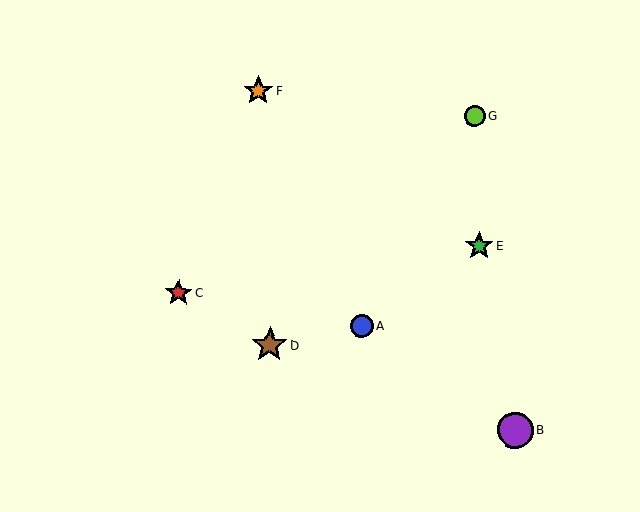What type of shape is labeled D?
Shape D is a brown star.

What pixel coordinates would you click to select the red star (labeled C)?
Click at (179, 293) to select the red star C.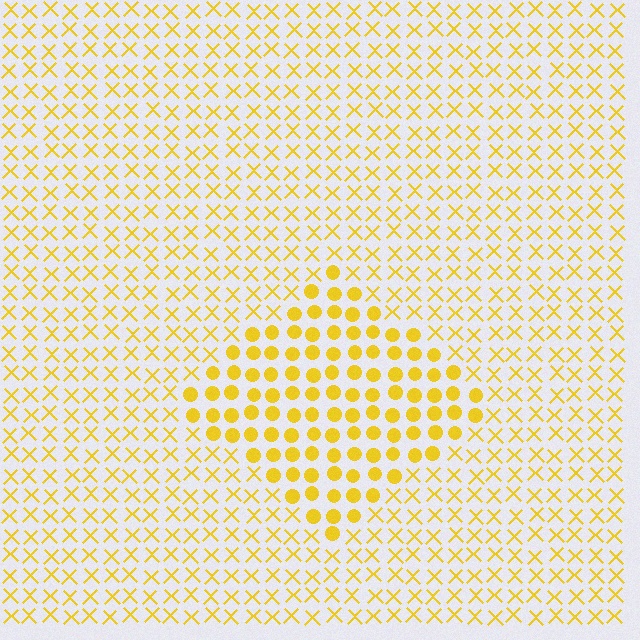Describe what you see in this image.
The image is filled with small yellow elements arranged in a uniform grid. A diamond-shaped region contains circles, while the surrounding area contains X marks. The boundary is defined purely by the change in element shape.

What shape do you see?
I see a diamond.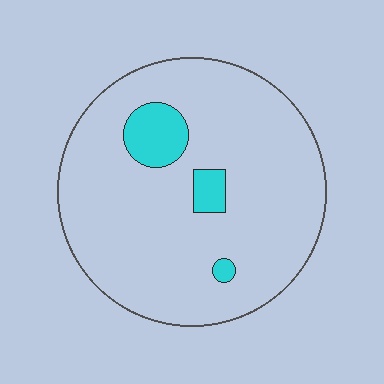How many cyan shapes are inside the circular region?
3.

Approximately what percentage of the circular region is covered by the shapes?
Approximately 10%.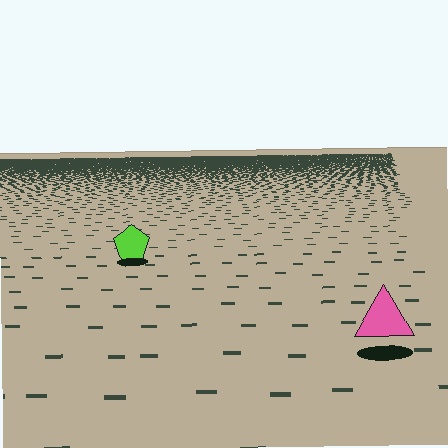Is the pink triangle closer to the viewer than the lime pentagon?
Yes. The pink triangle is closer — you can tell from the texture gradient: the ground texture is coarser near it.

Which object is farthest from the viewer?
The lime pentagon is farthest from the viewer. It appears smaller and the ground texture around it is denser.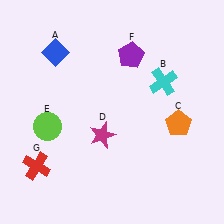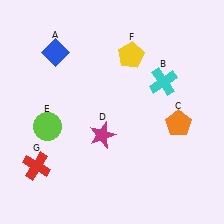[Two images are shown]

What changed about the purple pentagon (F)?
In Image 1, F is purple. In Image 2, it changed to yellow.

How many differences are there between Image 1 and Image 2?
There is 1 difference between the two images.